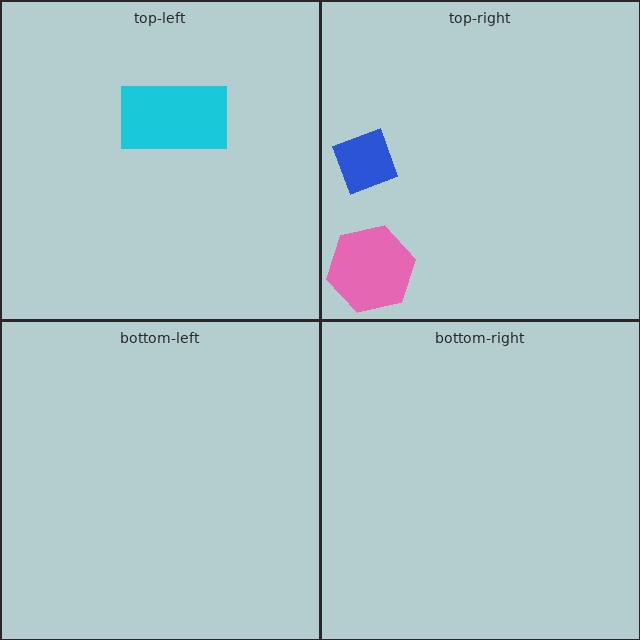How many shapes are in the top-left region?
1.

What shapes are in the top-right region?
The pink hexagon, the blue diamond.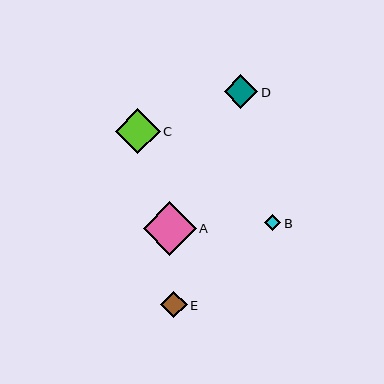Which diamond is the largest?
Diamond A is the largest with a size of approximately 53 pixels.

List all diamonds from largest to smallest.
From largest to smallest: A, C, D, E, B.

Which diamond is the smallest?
Diamond B is the smallest with a size of approximately 16 pixels.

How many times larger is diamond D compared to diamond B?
Diamond D is approximately 2.1 times the size of diamond B.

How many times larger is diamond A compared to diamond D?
Diamond A is approximately 1.6 times the size of diamond D.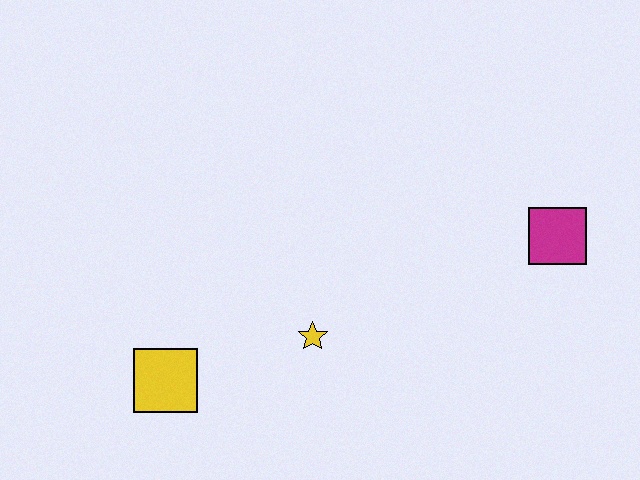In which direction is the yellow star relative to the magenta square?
The yellow star is to the left of the magenta square.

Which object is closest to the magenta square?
The yellow star is closest to the magenta square.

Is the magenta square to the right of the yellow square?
Yes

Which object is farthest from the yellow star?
The magenta square is farthest from the yellow star.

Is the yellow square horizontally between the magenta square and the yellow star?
No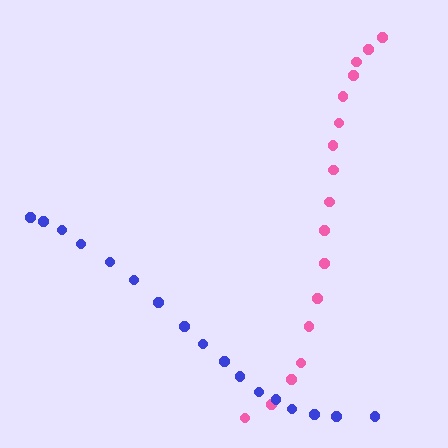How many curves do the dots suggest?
There are 2 distinct paths.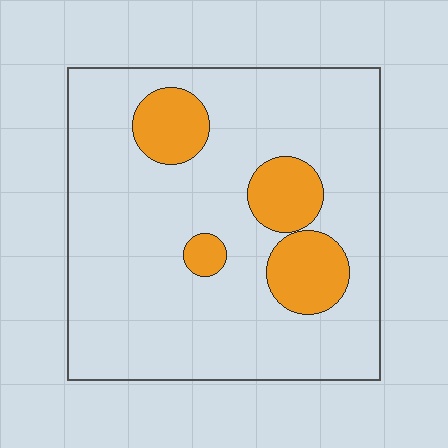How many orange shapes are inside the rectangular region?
4.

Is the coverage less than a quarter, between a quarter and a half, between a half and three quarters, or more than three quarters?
Less than a quarter.